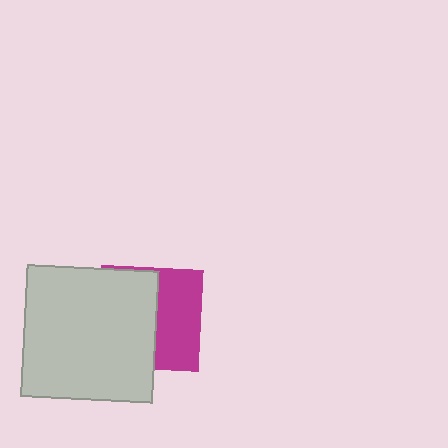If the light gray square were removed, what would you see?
You would see the complete magenta square.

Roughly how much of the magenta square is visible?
A small part of it is visible (roughly 44%).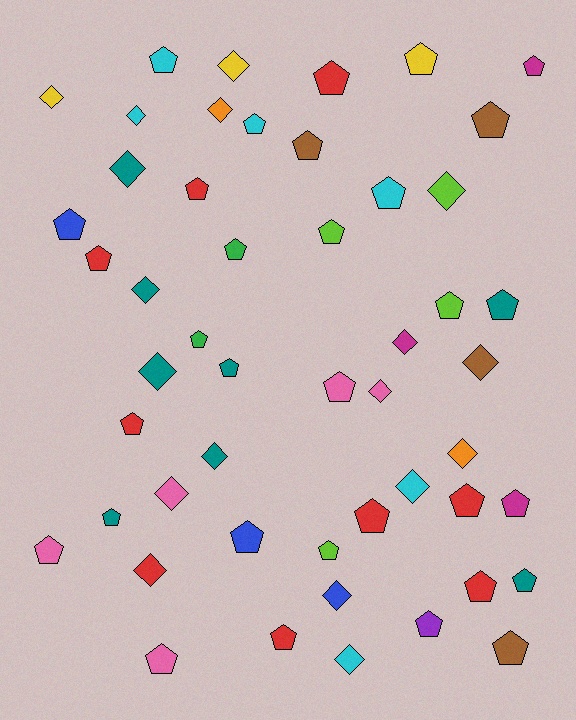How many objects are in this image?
There are 50 objects.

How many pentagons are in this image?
There are 32 pentagons.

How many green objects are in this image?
There are 2 green objects.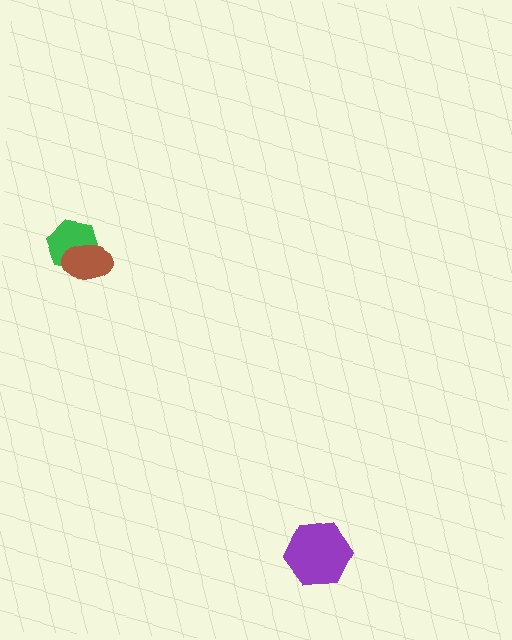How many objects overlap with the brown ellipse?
1 object overlaps with the brown ellipse.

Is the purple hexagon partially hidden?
No, no other shape covers it.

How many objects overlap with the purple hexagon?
0 objects overlap with the purple hexagon.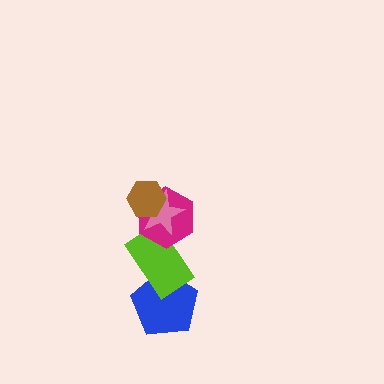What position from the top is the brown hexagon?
The brown hexagon is 1st from the top.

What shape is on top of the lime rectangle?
The magenta hexagon is on top of the lime rectangle.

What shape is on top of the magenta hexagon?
The pink star is on top of the magenta hexagon.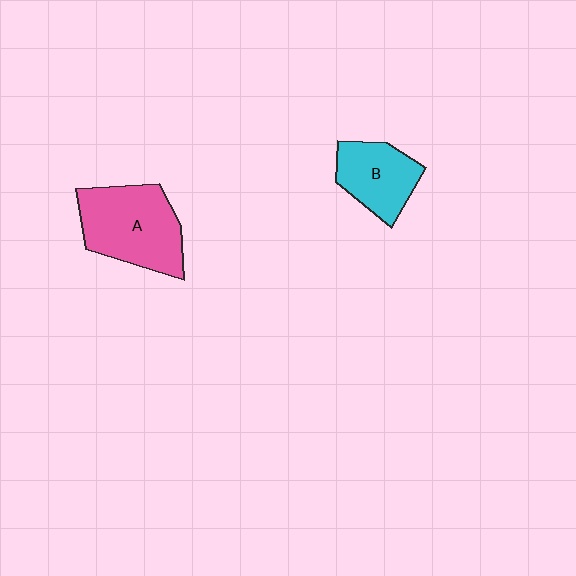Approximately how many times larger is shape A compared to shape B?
Approximately 1.5 times.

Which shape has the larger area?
Shape A (pink).